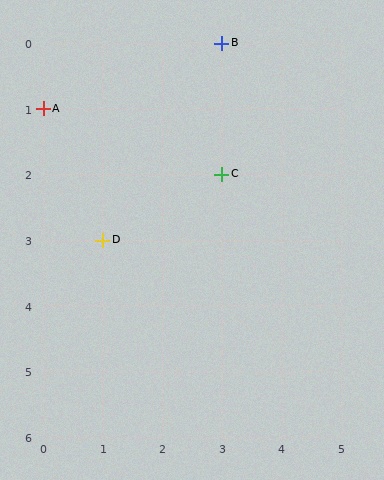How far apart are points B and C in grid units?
Points B and C are 2 rows apart.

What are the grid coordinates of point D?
Point D is at grid coordinates (1, 3).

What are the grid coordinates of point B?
Point B is at grid coordinates (3, 0).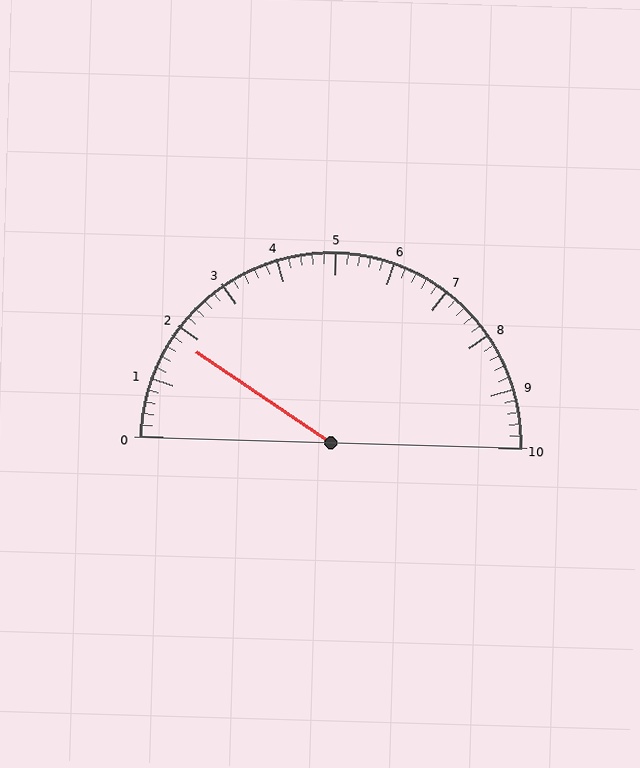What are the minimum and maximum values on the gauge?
The gauge ranges from 0 to 10.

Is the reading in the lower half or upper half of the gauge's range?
The reading is in the lower half of the range (0 to 10).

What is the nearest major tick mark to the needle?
The nearest major tick mark is 2.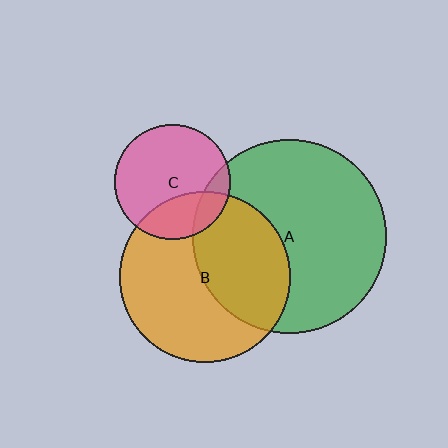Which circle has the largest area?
Circle A (green).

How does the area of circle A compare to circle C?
Approximately 2.8 times.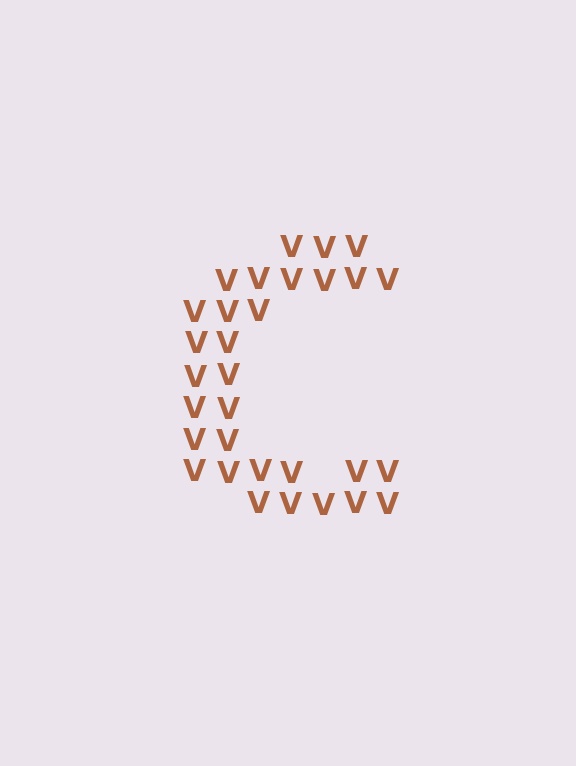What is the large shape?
The large shape is the letter C.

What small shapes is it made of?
It is made of small letter V's.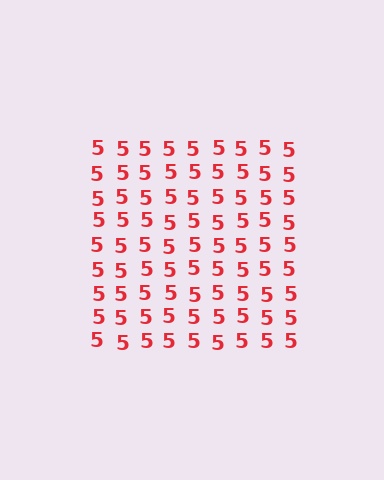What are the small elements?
The small elements are digit 5's.